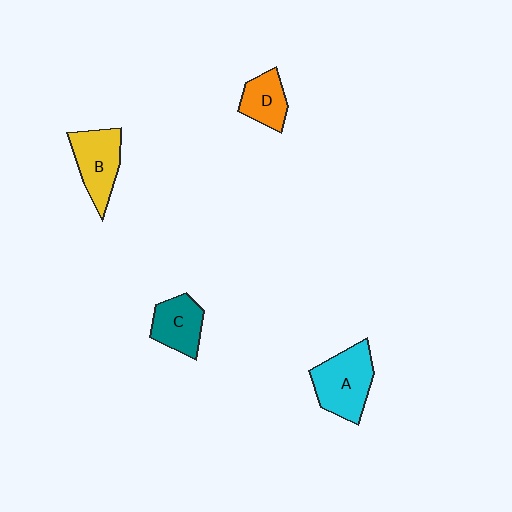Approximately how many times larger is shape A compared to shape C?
Approximately 1.4 times.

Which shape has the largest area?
Shape A (cyan).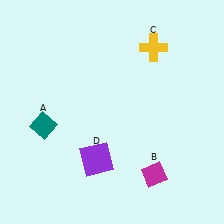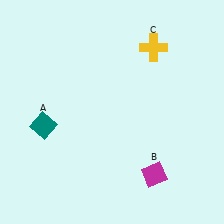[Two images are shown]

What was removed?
The purple square (D) was removed in Image 2.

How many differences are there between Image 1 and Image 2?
There is 1 difference between the two images.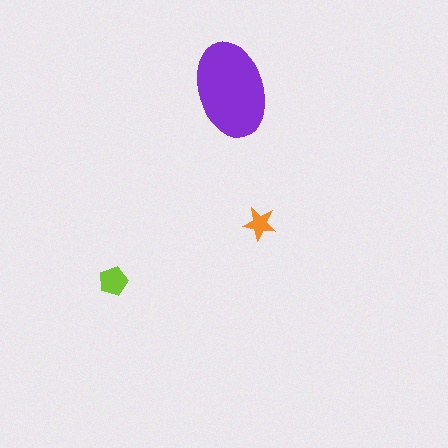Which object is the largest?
The purple ellipse.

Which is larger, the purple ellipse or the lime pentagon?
The purple ellipse.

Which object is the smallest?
The orange star.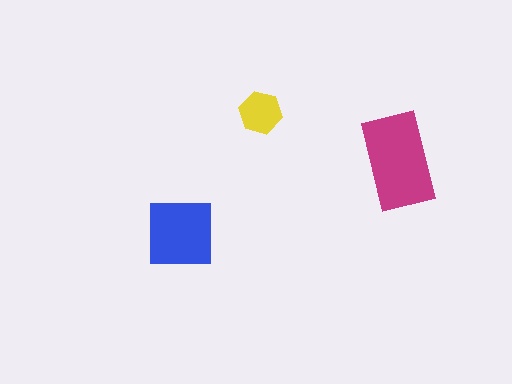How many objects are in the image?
There are 3 objects in the image.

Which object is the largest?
The magenta rectangle.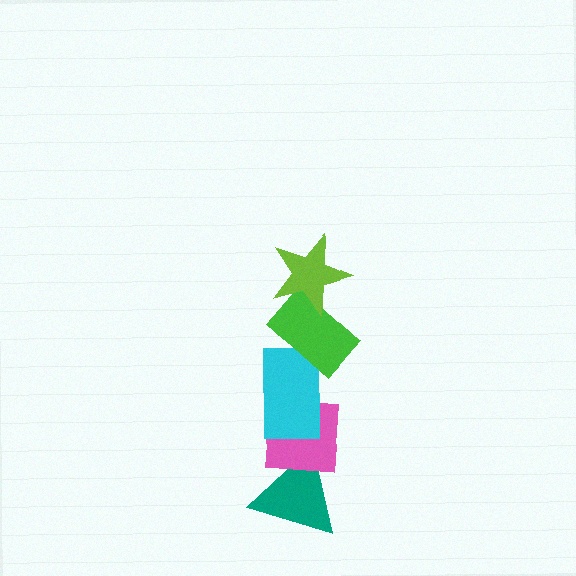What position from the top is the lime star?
The lime star is 1st from the top.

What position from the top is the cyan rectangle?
The cyan rectangle is 3rd from the top.